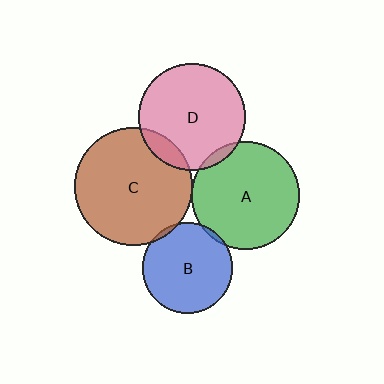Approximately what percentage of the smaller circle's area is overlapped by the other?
Approximately 10%.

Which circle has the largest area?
Circle C (brown).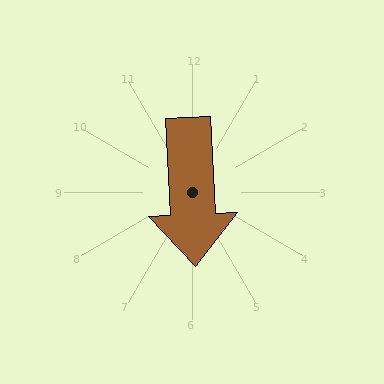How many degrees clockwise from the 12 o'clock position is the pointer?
Approximately 177 degrees.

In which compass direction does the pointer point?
South.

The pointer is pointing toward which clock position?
Roughly 6 o'clock.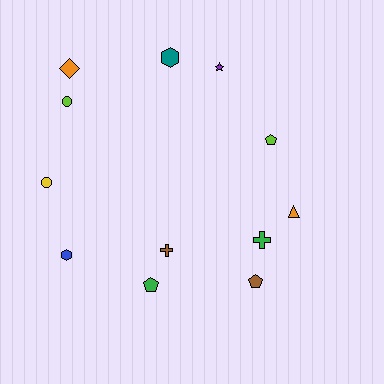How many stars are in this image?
There is 1 star.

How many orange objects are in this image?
There are 2 orange objects.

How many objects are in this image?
There are 12 objects.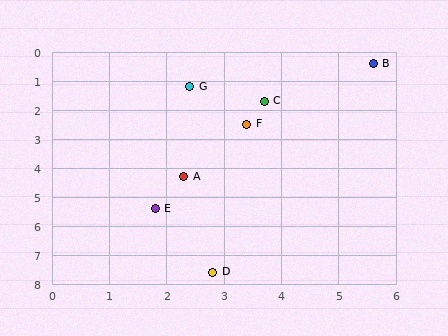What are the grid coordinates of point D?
Point D is at approximately (2.8, 7.6).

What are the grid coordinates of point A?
Point A is at approximately (2.3, 4.3).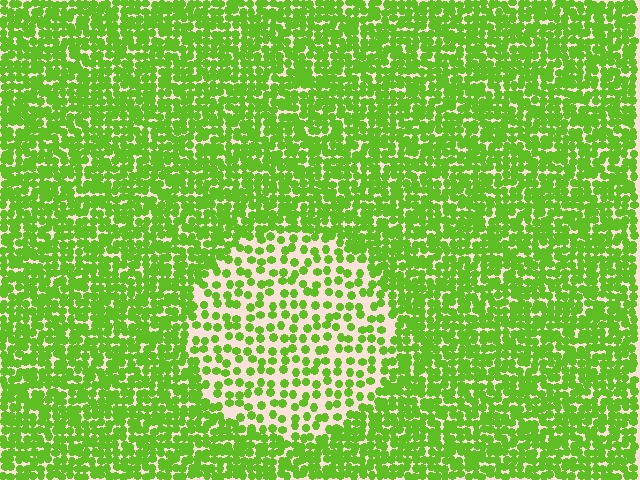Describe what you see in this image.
The image contains small lime elements arranged at two different densities. A circle-shaped region is visible where the elements are less densely packed than the surrounding area.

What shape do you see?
I see a circle.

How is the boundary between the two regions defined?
The boundary is defined by a change in element density (approximately 2.2x ratio). All elements are the same color, size, and shape.